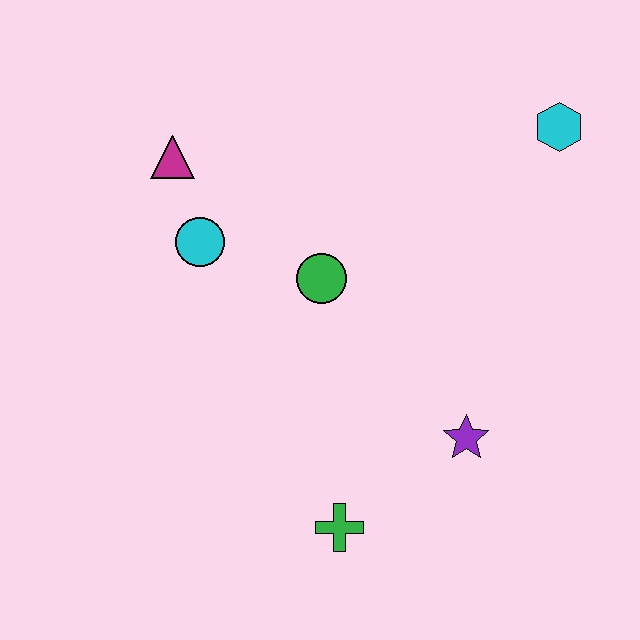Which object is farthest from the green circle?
The cyan hexagon is farthest from the green circle.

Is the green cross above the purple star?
No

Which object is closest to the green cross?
The purple star is closest to the green cross.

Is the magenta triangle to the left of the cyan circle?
Yes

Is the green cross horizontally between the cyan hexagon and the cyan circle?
Yes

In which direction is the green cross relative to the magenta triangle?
The green cross is below the magenta triangle.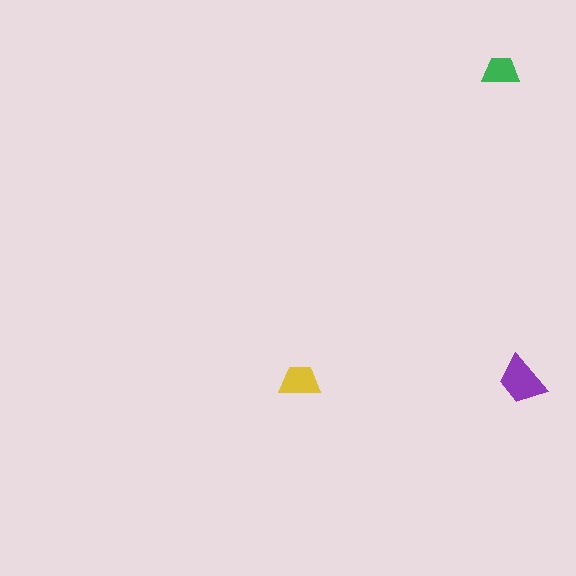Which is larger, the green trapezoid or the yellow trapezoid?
The yellow one.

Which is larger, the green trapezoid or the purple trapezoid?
The purple one.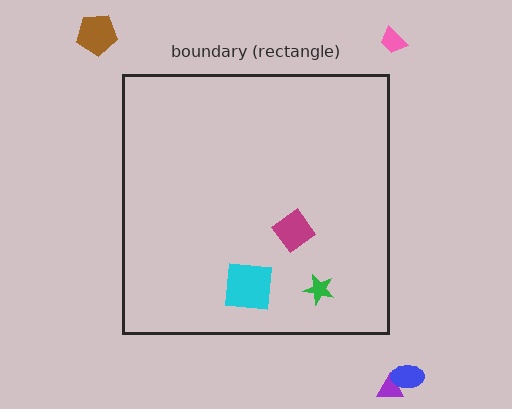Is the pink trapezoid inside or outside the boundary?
Outside.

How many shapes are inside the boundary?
3 inside, 4 outside.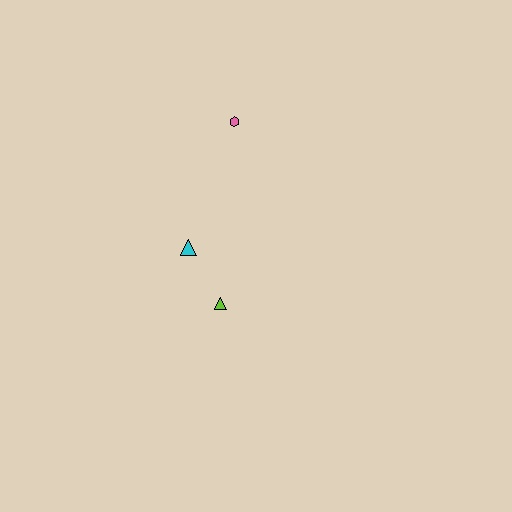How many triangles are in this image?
There are 2 triangles.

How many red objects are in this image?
There are no red objects.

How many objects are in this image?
There are 3 objects.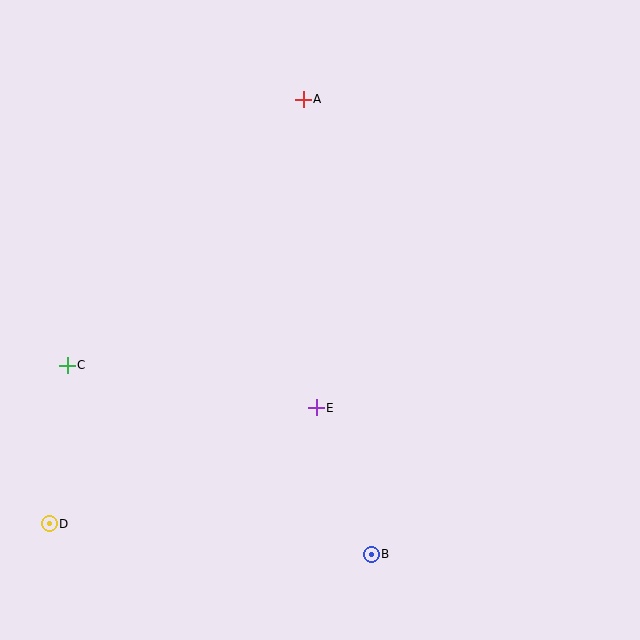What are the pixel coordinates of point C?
Point C is at (67, 365).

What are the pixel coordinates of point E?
Point E is at (316, 408).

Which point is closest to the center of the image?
Point E at (316, 408) is closest to the center.